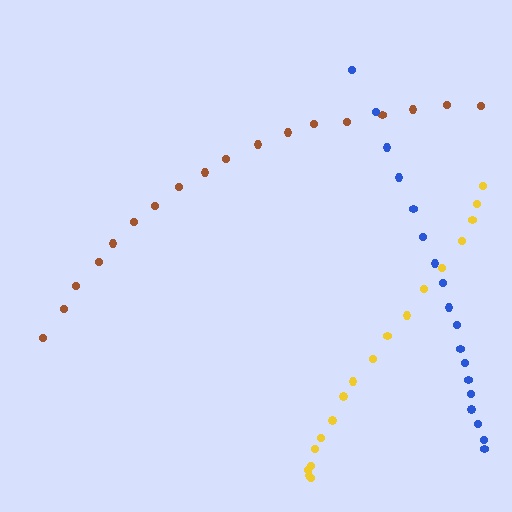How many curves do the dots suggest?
There are 3 distinct paths.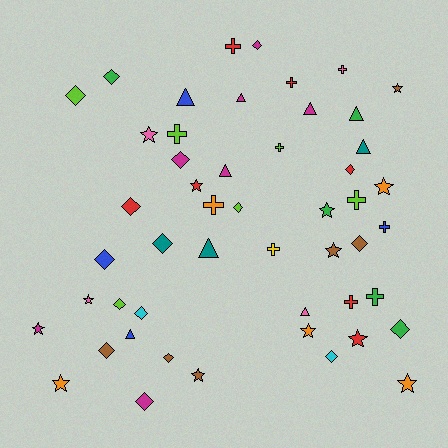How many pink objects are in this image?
There are 4 pink objects.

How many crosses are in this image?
There are 11 crosses.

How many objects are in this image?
There are 50 objects.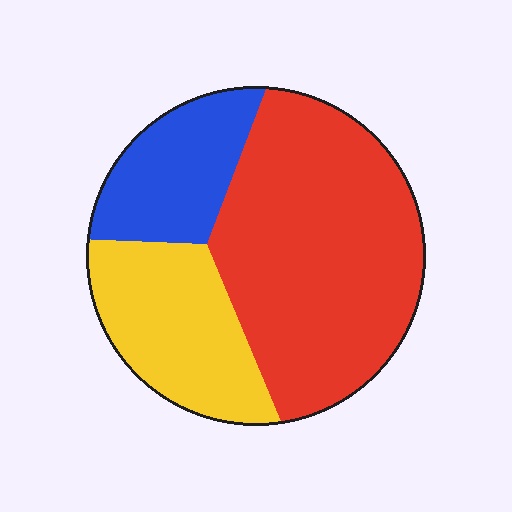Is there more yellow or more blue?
Yellow.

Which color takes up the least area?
Blue, at roughly 20%.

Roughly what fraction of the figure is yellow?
Yellow covers 25% of the figure.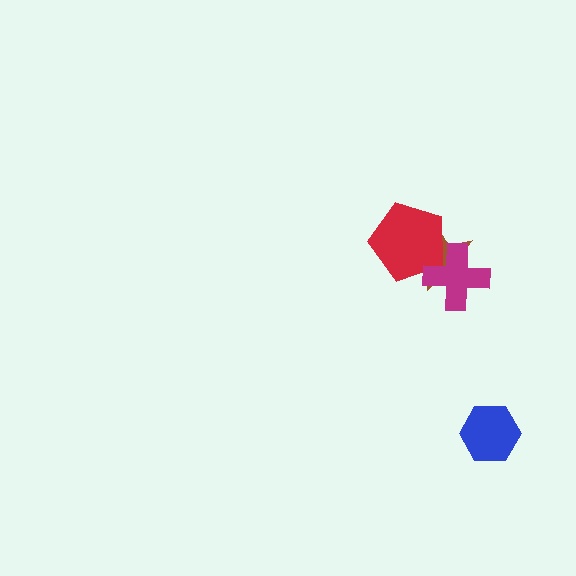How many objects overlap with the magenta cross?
2 objects overlap with the magenta cross.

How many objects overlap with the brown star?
2 objects overlap with the brown star.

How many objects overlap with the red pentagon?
2 objects overlap with the red pentagon.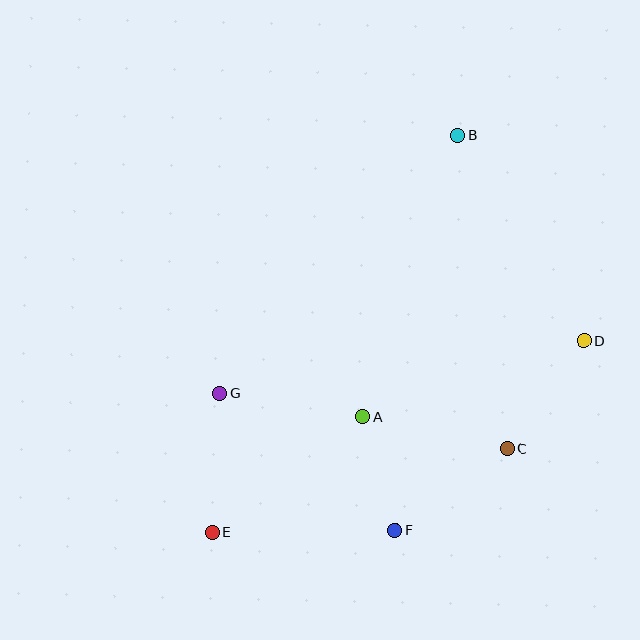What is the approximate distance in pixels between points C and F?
The distance between C and F is approximately 139 pixels.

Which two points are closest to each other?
Points A and F are closest to each other.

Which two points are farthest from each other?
Points B and E are farthest from each other.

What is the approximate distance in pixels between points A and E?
The distance between A and E is approximately 189 pixels.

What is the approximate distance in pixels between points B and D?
The distance between B and D is approximately 241 pixels.